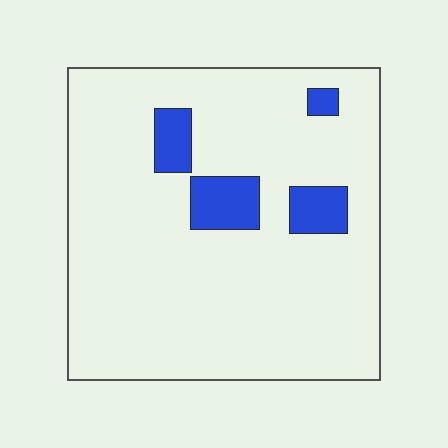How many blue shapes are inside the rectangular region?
4.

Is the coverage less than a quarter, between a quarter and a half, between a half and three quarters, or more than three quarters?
Less than a quarter.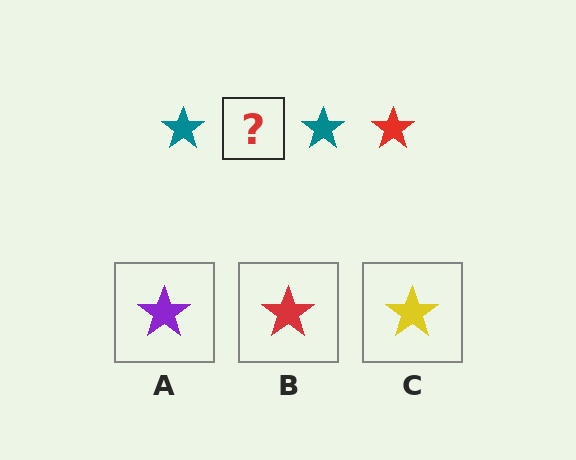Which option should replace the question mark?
Option B.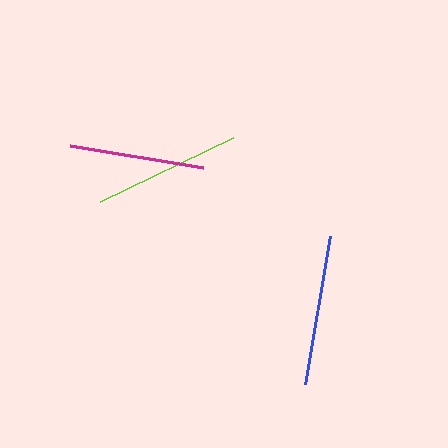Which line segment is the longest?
The blue line is the longest at approximately 150 pixels.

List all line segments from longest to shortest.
From longest to shortest: blue, lime, magenta.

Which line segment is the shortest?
The magenta line is the shortest at approximately 134 pixels.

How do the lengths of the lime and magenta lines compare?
The lime and magenta lines are approximately the same length.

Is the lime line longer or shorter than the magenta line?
The lime line is longer than the magenta line.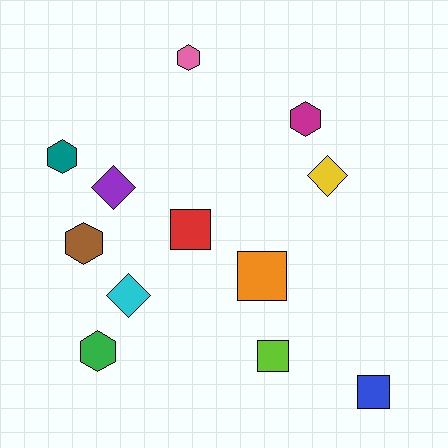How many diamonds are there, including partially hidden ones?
There are 3 diamonds.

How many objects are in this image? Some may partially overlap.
There are 12 objects.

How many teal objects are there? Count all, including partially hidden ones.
There is 1 teal object.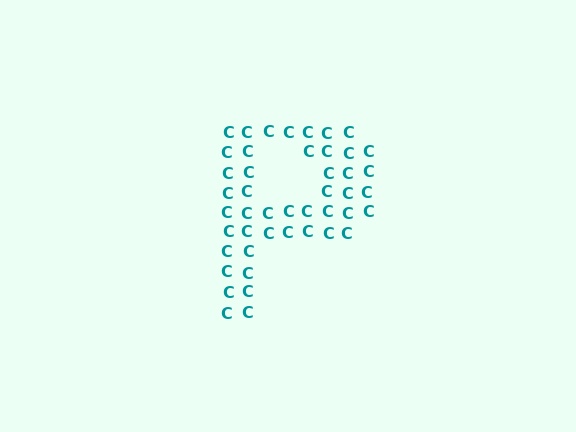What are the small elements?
The small elements are letter C's.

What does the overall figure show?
The overall figure shows the letter P.